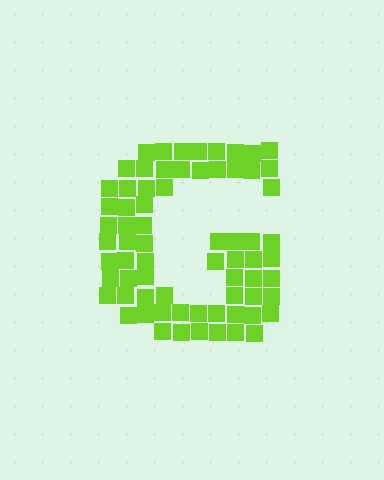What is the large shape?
The large shape is the letter G.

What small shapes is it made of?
It is made of small squares.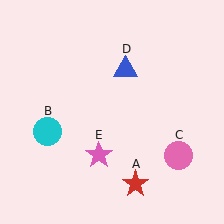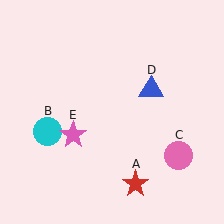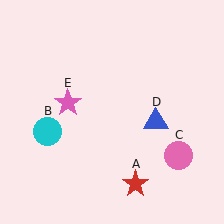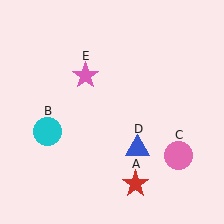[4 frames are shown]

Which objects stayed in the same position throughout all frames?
Red star (object A) and cyan circle (object B) and pink circle (object C) remained stationary.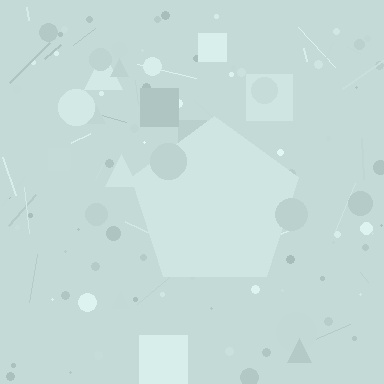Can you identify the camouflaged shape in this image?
The camouflaged shape is a pentagon.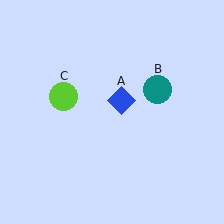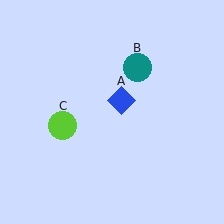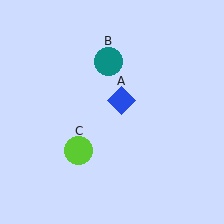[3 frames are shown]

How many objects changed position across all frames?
2 objects changed position: teal circle (object B), lime circle (object C).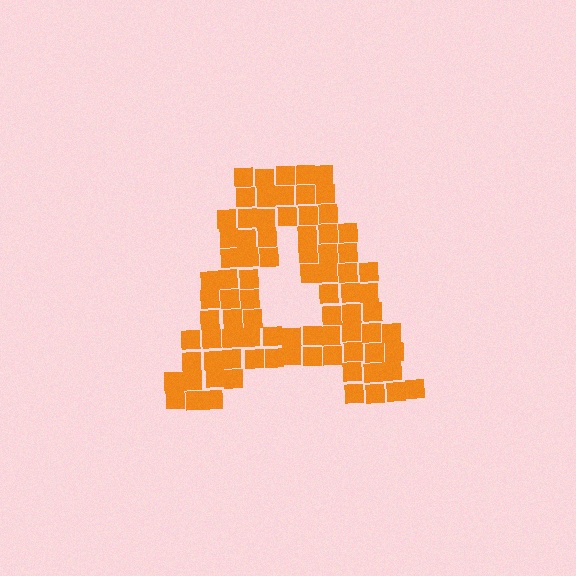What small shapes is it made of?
It is made of small squares.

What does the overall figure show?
The overall figure shows the letter A.